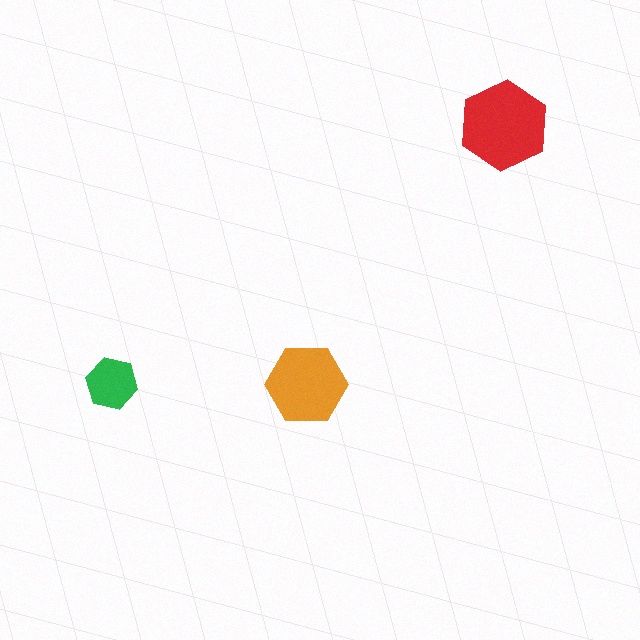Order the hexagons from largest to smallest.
the red one, the orange one, the green one.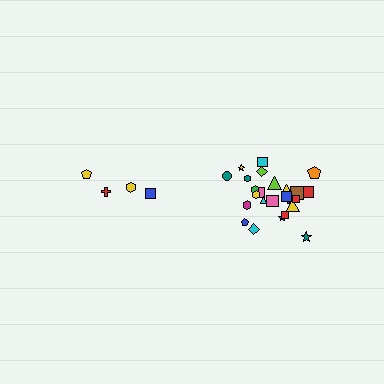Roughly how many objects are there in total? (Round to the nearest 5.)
Roughly 30 objects in total.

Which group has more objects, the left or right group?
The right group.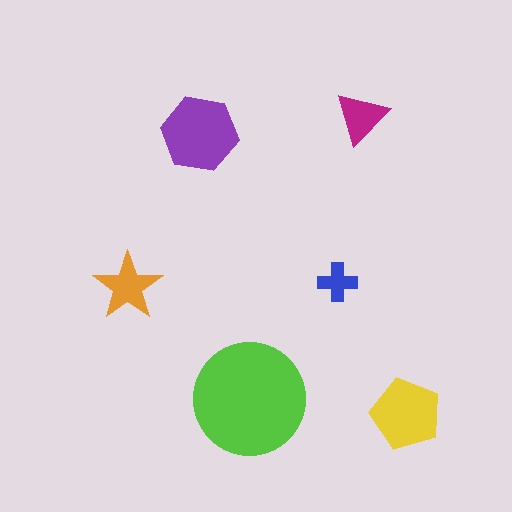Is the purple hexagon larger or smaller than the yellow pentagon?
Larger.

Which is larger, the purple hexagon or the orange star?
The purple hexagon.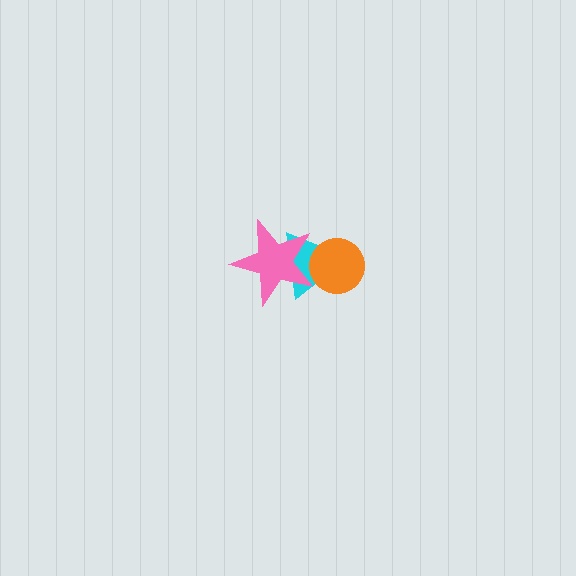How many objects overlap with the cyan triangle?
2 objects overlap with the cyan triangle.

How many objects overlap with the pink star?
2 objects overlap with the pink star.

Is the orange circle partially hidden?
Yes, it is partially covered by another shape.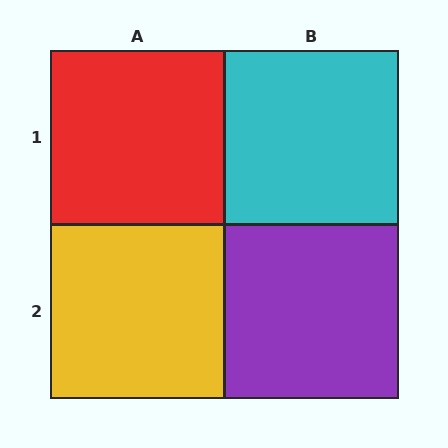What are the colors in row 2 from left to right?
Yellow, purple.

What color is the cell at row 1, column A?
Red.